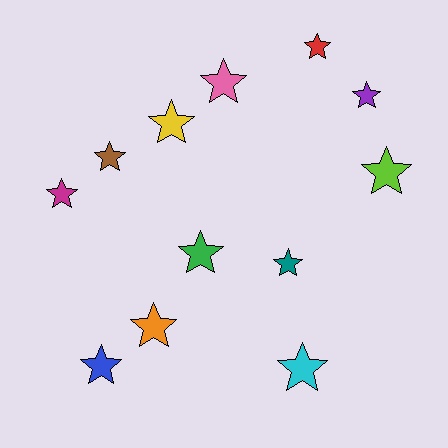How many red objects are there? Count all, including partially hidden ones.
There is 1 red object.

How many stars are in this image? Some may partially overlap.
There are 12 stars.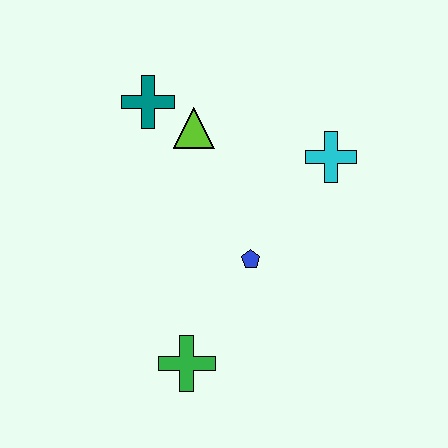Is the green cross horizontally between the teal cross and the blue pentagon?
Yes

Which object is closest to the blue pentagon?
The green cross is closest to the blue pentagon.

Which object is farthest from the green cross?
The teal cross is farthest from the green cross.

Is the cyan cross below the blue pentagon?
No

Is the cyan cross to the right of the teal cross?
Yes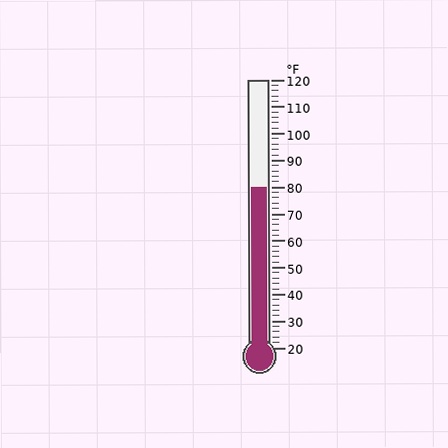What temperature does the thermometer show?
The thermometer shows approximately 80°F.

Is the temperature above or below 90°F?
The temperature is below 90°F.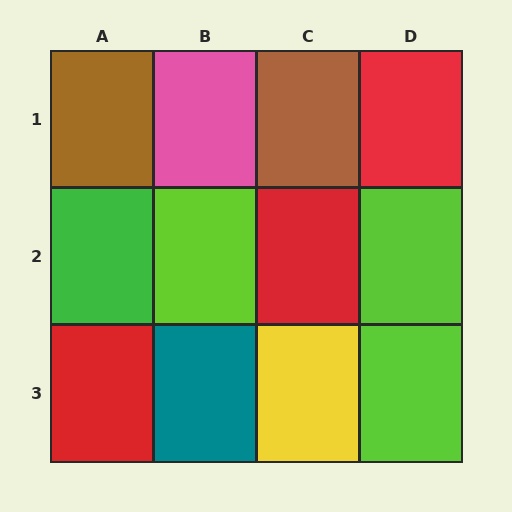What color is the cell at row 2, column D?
Lime.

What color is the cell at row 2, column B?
Lime.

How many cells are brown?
2 cells are brown.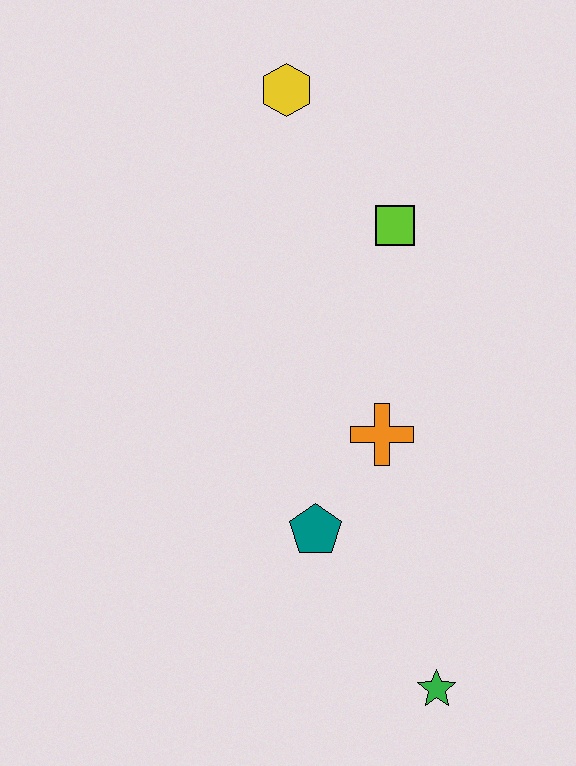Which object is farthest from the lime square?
The green star is farthest from the lime square.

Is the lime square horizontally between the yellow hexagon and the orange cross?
No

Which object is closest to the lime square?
The yellow hexagon is closest to the lime square.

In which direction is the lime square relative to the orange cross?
The lime square is above the orange cross.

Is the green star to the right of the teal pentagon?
Yes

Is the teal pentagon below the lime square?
Yes